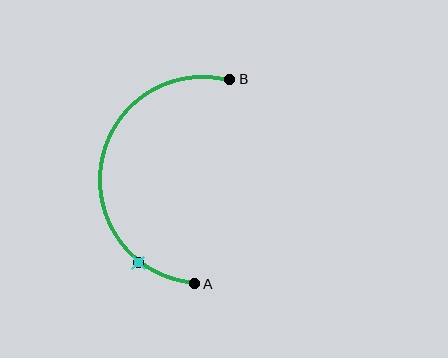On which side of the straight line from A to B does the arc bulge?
The arc bulges to the left of the straight line connecting A and B.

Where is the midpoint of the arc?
The arc midpoint is the point on the curve farthest from the straight line joining A and B. It sits to the left of that line.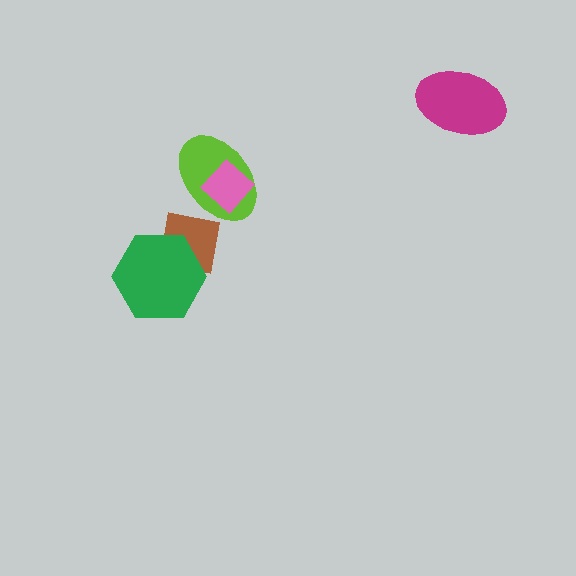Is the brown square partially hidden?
Yes, it is partially covered by another shape.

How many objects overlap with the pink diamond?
1 object overlaps with the pink diamond.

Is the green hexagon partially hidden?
No, no other shape covers it.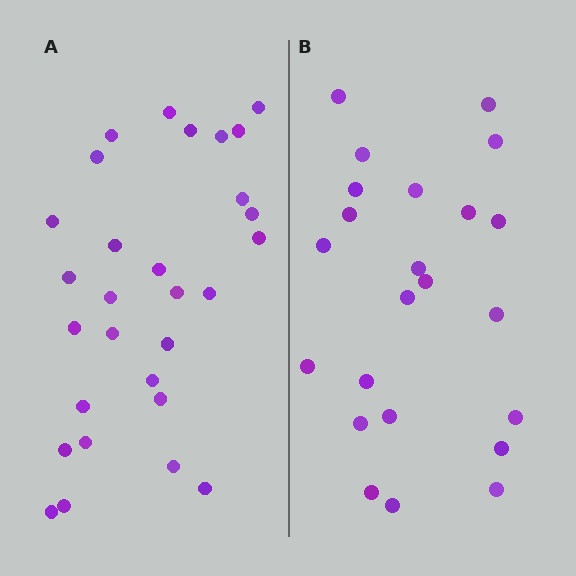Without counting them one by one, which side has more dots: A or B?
Region A (the left region) has more dots.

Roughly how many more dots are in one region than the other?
Region A has about 6 more dots than region B.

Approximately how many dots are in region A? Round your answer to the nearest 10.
About 30 dots. (The exact count is 29, which rounds to 30.)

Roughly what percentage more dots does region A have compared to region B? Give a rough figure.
About 25% more.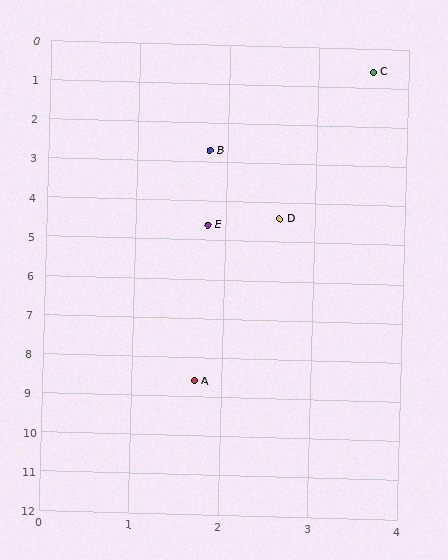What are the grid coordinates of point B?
Point B is at approximately (1.8, 2.7).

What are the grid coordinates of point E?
Point E is at approximately (1.8, 4.6).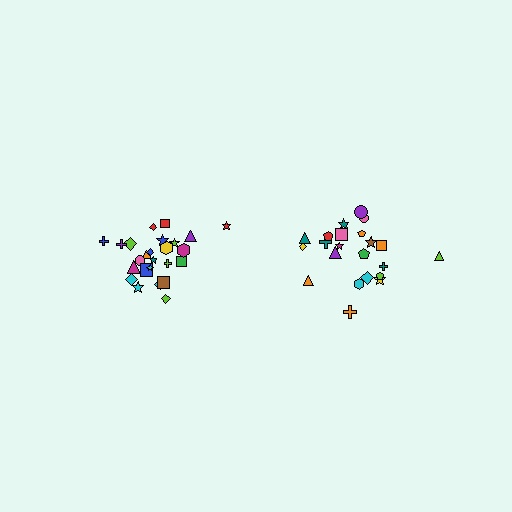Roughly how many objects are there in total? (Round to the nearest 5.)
Roughly 45 objects in total.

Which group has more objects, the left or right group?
The left group.